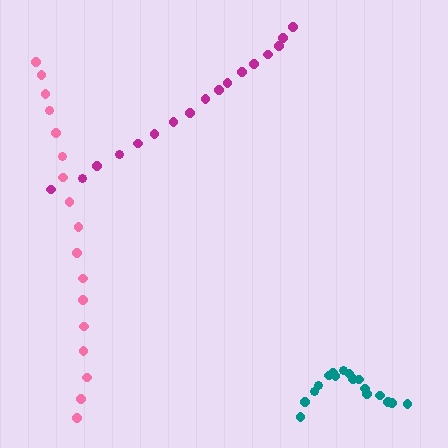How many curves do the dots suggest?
There are 3 distinct paths.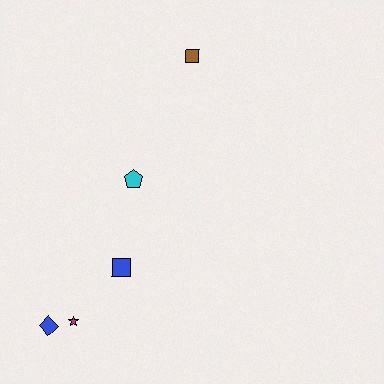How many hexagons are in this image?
There are no hexagons.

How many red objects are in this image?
There are no red objects.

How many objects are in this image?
There are 5 objects.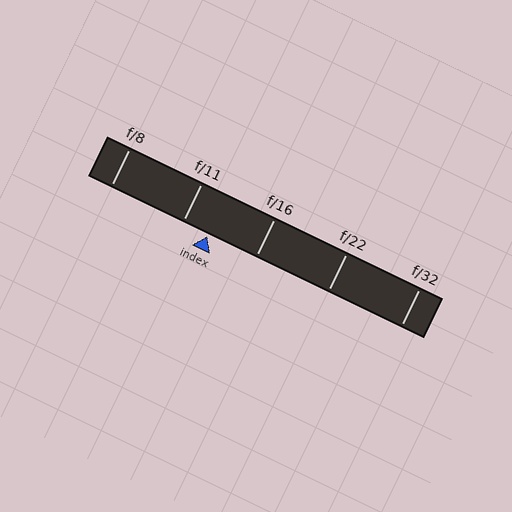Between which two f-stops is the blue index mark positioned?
The index mark is between f/11 and f/16.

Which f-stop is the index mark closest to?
The index mark is closest to f/11.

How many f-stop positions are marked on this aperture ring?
There are 5 f-stop positions marked.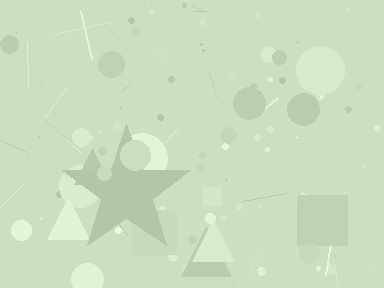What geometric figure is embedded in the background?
A star is embedded in the background.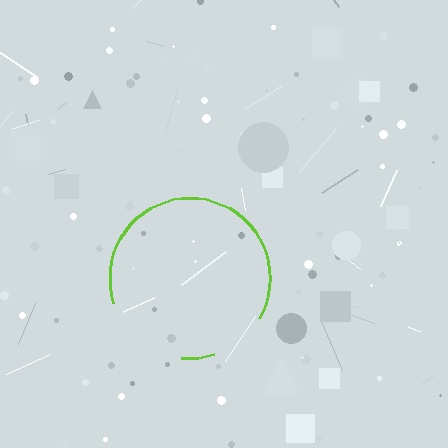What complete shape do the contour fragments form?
The contour fragments form a circle.